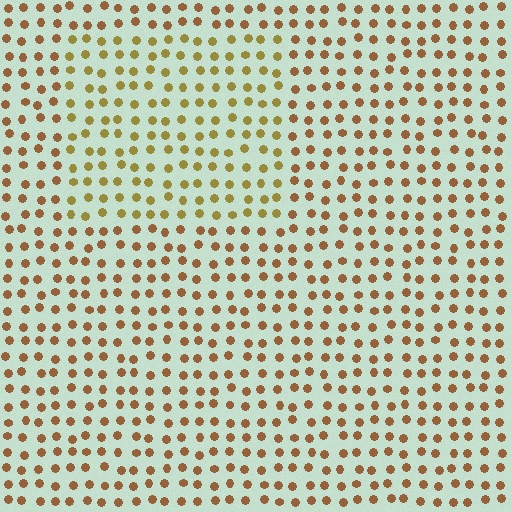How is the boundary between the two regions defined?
The boundary is defined purely by a slight shift in hue (about 28 degrees). Spacing, size, and orientation are identical on both sides.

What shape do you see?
I see a rectangle.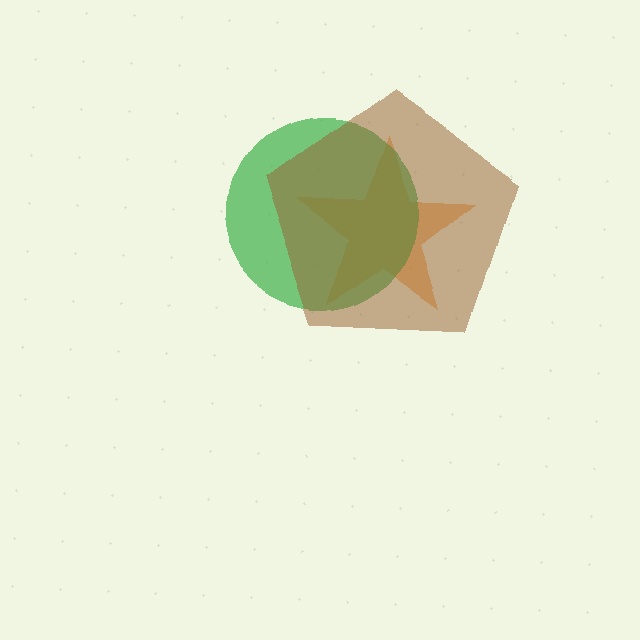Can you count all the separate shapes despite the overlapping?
Yes, there are 3 separate shapes.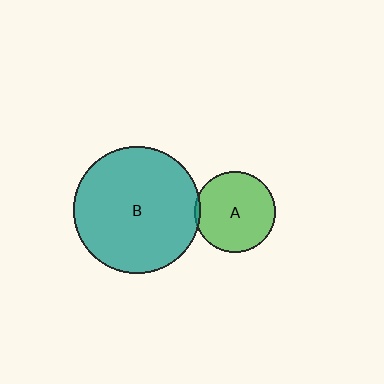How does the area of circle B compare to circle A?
Approximately 2.5 times.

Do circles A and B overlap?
Yes.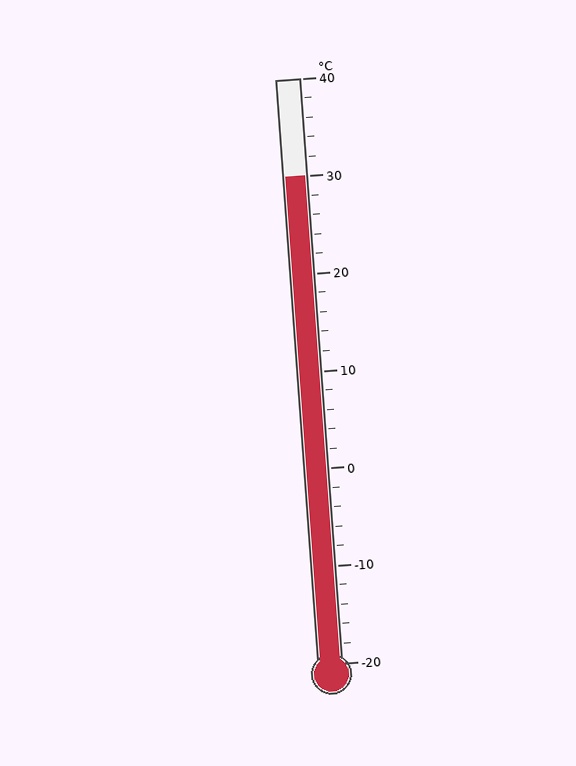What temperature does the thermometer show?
The thermometer shows approximately 30°C.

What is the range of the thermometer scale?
The thermometer scale ranges from -20°C to 40°C.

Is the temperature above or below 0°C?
The temperature is above 0°C.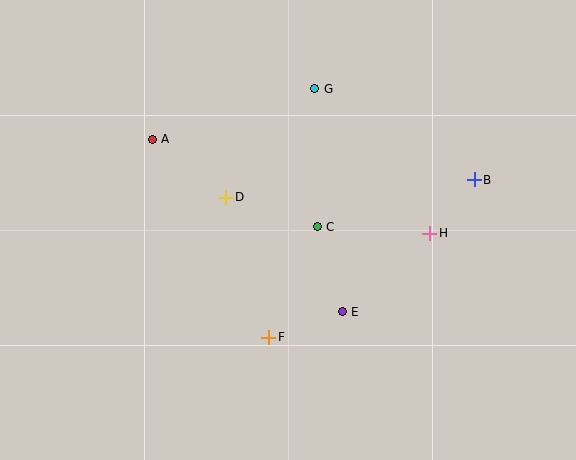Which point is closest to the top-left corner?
Point A is closest to the top-left corner.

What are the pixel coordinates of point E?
Point E is at (342, 312).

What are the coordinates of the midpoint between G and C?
The midpoint between G and C is at (316, 158).